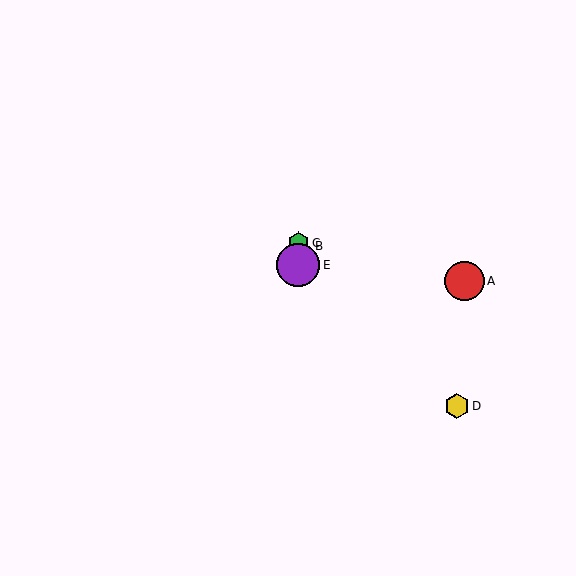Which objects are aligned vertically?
Objects B, C, E are aligned vertically.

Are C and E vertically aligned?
Yes, both are at x≈298.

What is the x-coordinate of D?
Object D is at x≈457.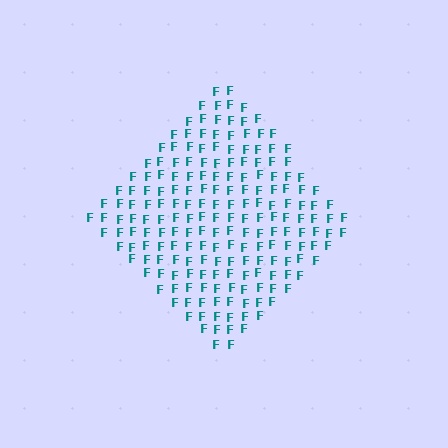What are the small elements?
The small elements are letter F's.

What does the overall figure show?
The overall figure shows a diamond.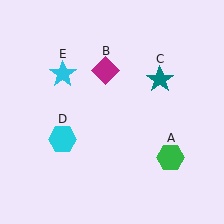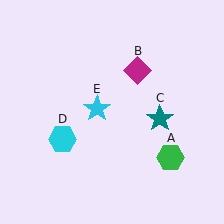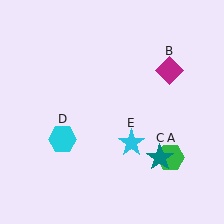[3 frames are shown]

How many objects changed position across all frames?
3 objects changed position: magenta diamond (object B), teal star (object C), cyan star (object E).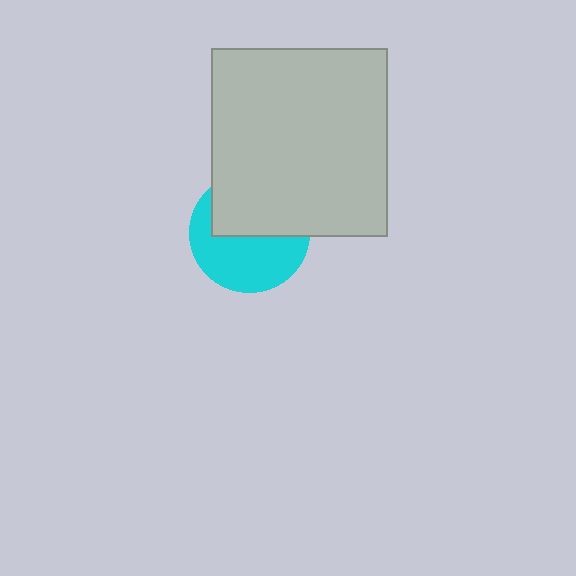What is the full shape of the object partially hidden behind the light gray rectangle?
The partially hidden object is a cyan circle.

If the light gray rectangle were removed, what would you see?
You would see the complete cyan circle.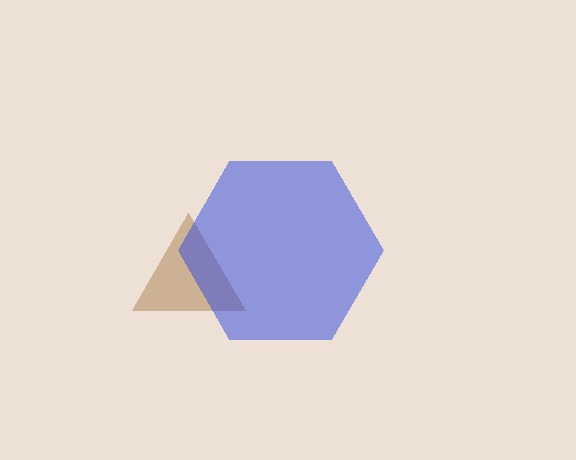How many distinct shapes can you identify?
There are 2 distinct shapes: a brown triangle, a blue hexagon.